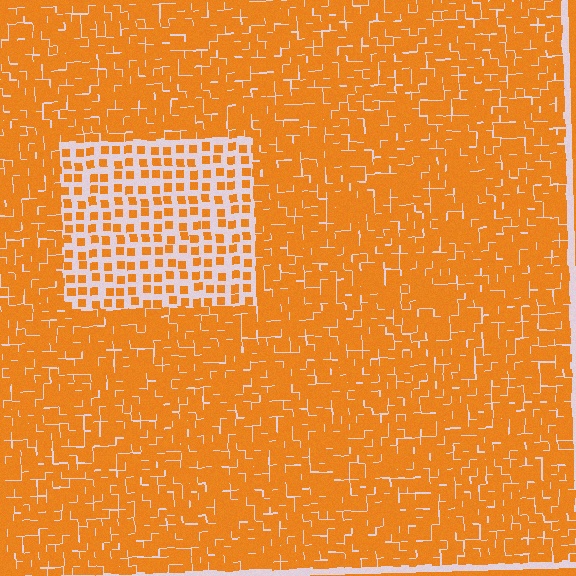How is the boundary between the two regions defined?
The boundary is defined by a change in element density (approximately 2.5x ratio). All elements are the same color, size, and shape.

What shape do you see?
I see a rectangle.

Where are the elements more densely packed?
The elements are more densely packed outside the rectangle boundary.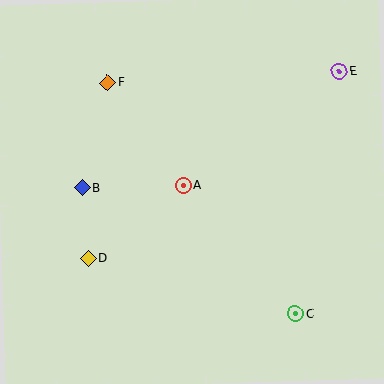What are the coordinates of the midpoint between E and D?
The midpoint between E and D is at (214, 165).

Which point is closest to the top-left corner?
Point F is closest to the top-left corner.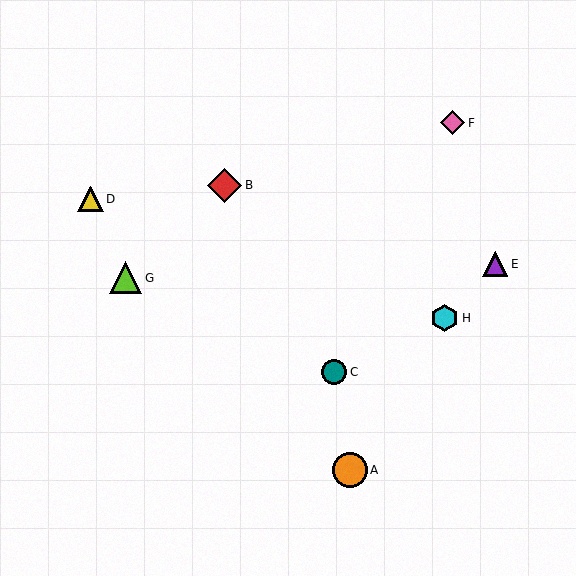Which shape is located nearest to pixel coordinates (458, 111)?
The pink diamond (labeled F) at (452, 123) is nearest to that location.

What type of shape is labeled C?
Shape C is a teal circle.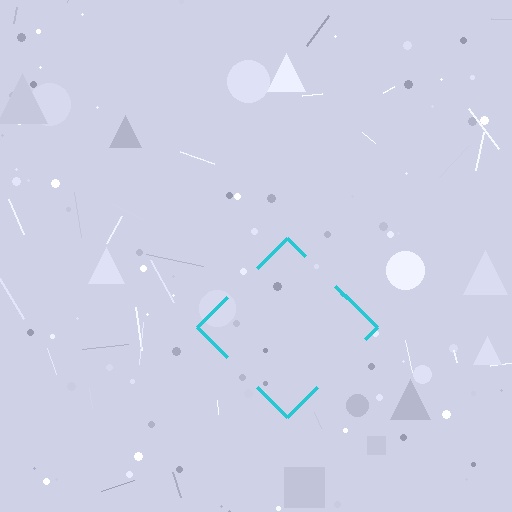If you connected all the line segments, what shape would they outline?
They would outline a diamond.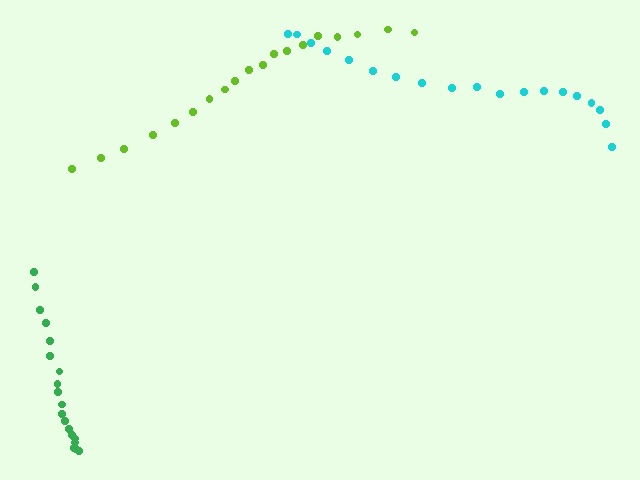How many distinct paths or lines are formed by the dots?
There are 3 distinct paths.